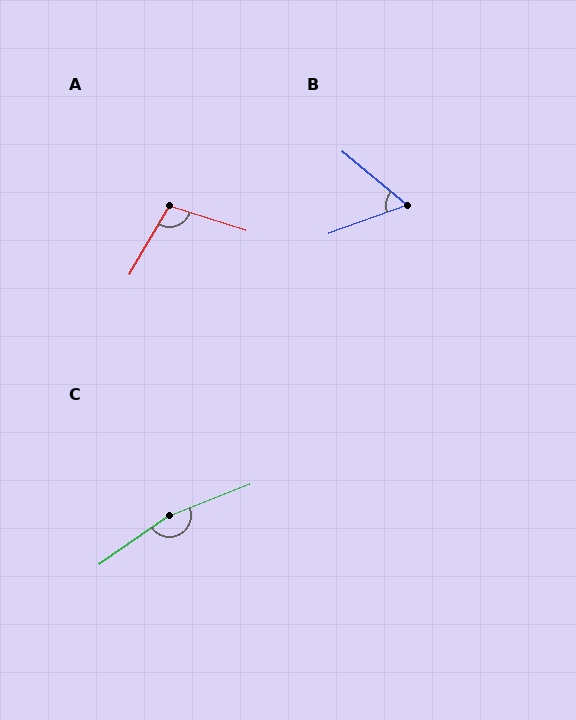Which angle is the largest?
C, at approximately 167 degrees.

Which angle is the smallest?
B, at approximately 60 degrees.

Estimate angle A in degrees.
Approximately 103 degrees.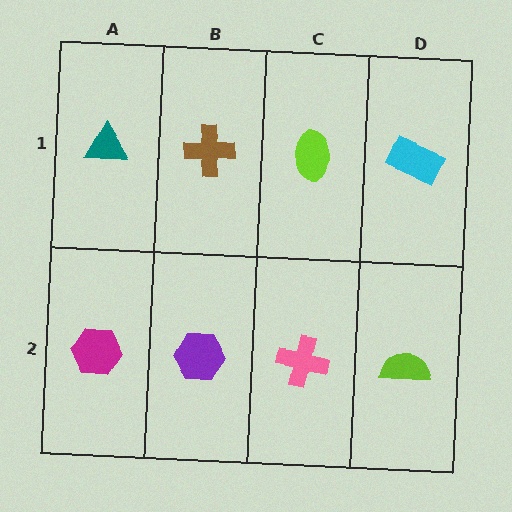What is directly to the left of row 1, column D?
A lime ellipse.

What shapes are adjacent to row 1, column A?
A magenta hexagon (row 2, column A), a brown cross (row 1, column B).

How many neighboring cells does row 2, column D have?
2.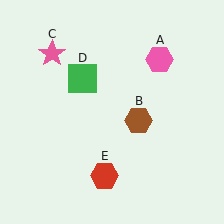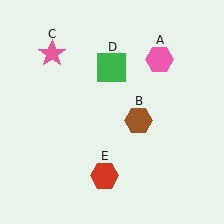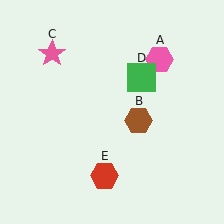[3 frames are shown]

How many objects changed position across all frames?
1 object changed position: green square (object D).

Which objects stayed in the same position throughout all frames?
Pink hexagon (object A) and brown hexagon (object B) and pink star (object C) and red hexagon (object E) remained stationary.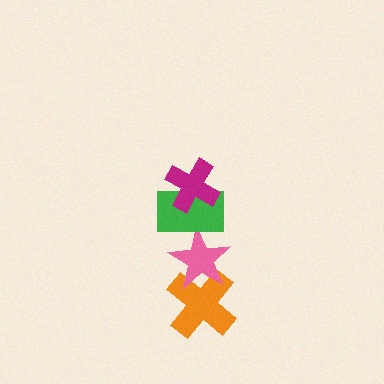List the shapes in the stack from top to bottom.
From top to bottom: the magenta cross, the green rectangle, the pink star, the orange cross.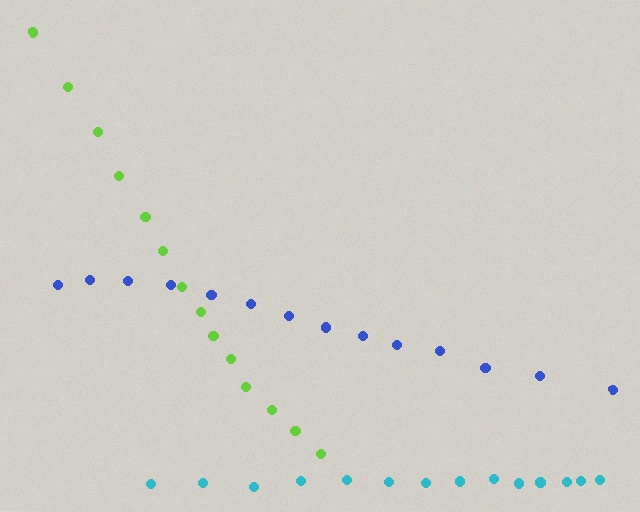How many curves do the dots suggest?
There are 3 distinct paths.